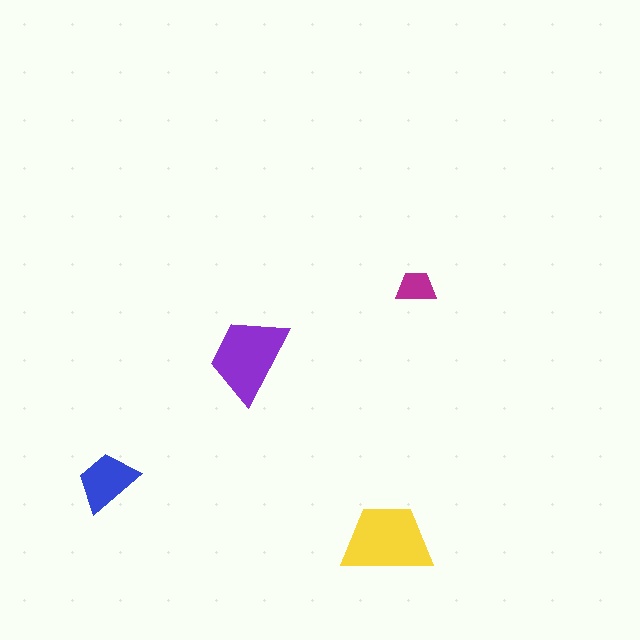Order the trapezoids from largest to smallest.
the yellow one, the purple one, the blue one, the magenta one.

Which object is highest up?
The magenta trapezoid is topmost.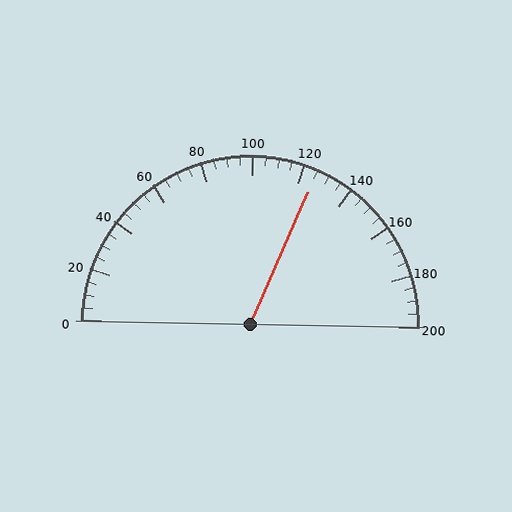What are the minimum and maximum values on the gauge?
The gauge ranges from 0 to 200.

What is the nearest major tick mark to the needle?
The nearest major tick mark is 120.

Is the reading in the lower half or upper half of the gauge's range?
The reading is in the upper half of the range (0 to 200).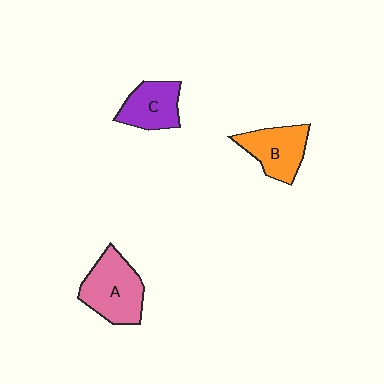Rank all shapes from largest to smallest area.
From largest to smallest: A (pink), B (orange), C (purple).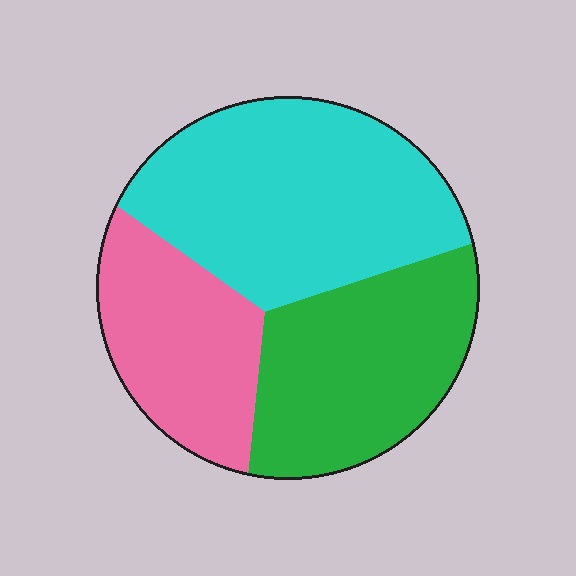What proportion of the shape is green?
Green covers around 30% of the shape.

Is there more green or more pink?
Green.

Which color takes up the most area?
Cyan, at roughly 45%.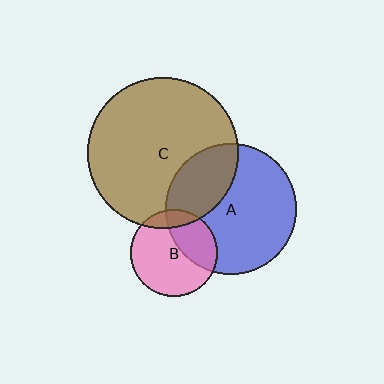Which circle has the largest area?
Circle C (brown).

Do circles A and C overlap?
Yes.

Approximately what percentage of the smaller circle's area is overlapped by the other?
Approximately 30%.